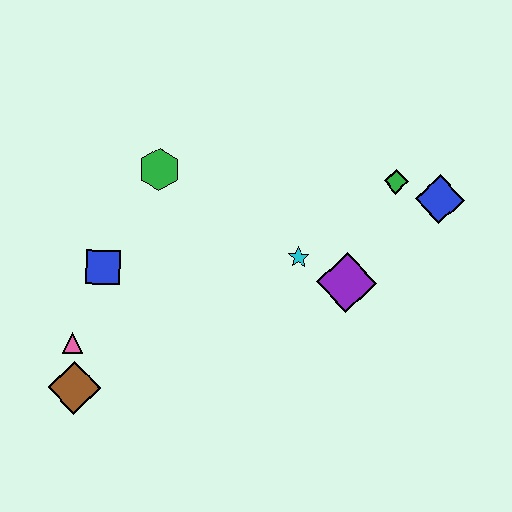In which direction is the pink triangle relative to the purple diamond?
The pink triangle is to the left of the purple diamond.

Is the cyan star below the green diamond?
Yes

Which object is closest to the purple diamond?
The cyan star is closest to the purple diamond.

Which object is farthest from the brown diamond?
The blue diamond is farthest from the brown diamond.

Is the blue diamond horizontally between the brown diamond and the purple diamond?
No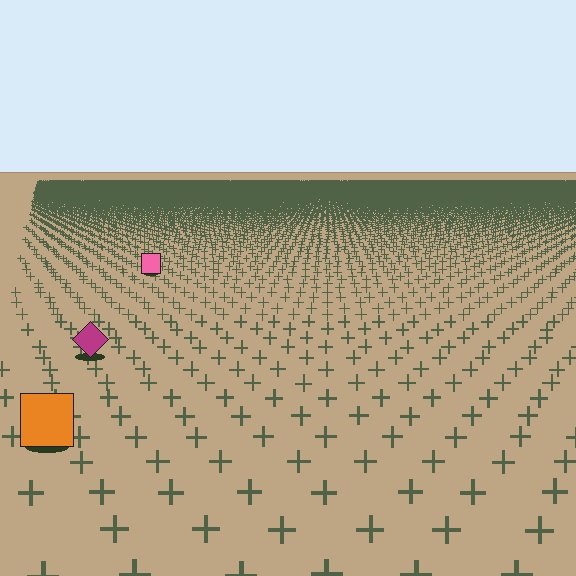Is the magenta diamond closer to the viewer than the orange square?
No. The orange square is closer — you can tell from the texture gradient: the ground texture is coarser near it.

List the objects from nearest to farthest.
From nearest to farthest: the orange square, the magenta diamond, the pink square.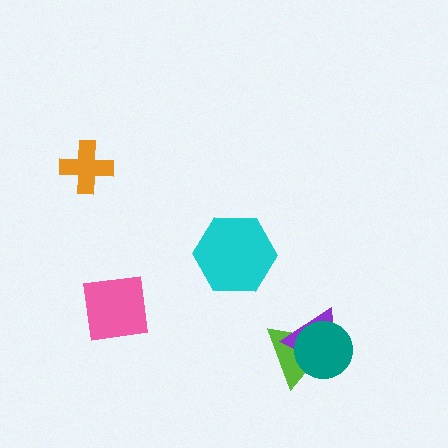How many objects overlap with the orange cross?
0 objects overlap with the orange cross.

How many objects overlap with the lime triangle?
2 objects overlap with the lime triangle.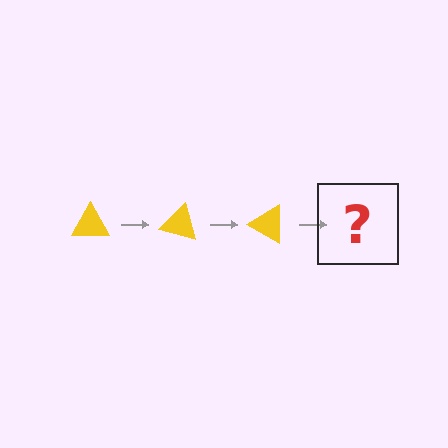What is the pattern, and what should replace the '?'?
The pattern is that the triangle rotates 15 degrees each step. The '?' should be a yellow triangle rotated 45 degrees.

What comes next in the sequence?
The next element should be a yellow triangle rotated 45 degrees.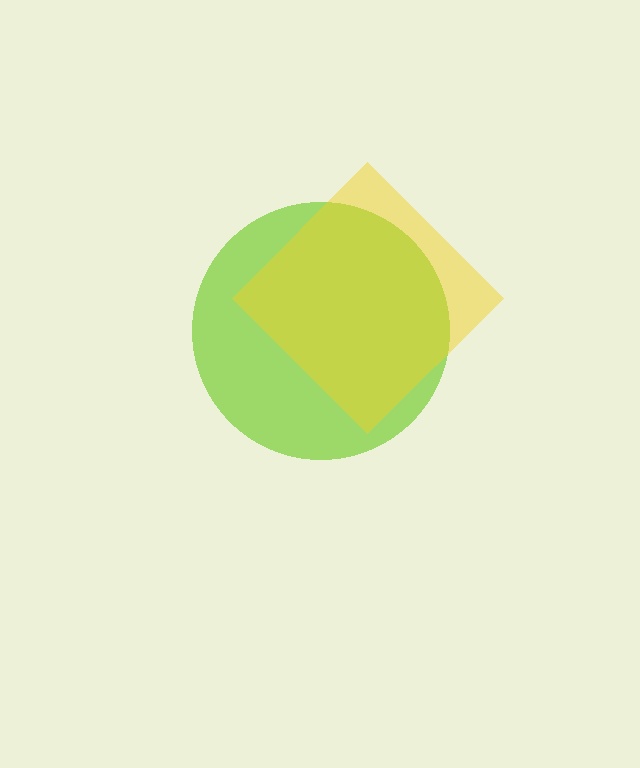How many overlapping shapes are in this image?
There are 2 overlapping shapes in the image.